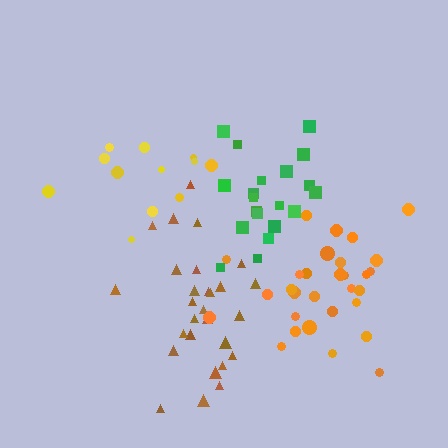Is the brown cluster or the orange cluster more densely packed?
Brown.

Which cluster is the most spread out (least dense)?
Yellow.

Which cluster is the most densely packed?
Green.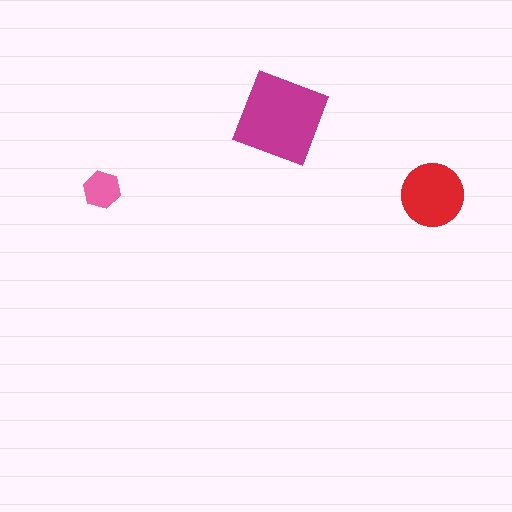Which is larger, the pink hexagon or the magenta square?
The magenta square.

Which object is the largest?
The magenta square.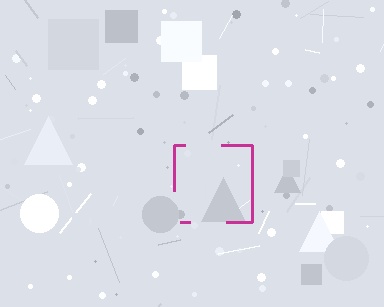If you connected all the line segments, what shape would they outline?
They would outline a square.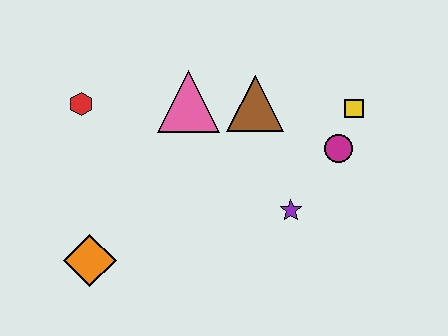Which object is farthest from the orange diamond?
The yellow square is farthest from the orange diamond.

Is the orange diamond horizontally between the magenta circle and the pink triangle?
No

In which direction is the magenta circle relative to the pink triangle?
The magenta circle is to the right of the pink triangle.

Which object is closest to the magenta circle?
The yellow square is closest to the magenta circle.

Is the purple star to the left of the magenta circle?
Yes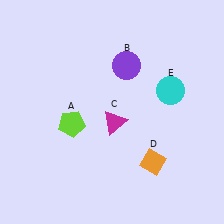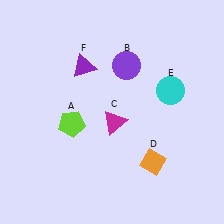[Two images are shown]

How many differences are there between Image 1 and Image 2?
There is 1 difference between the two images.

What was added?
A purple triangle (F) was added in Image 2.